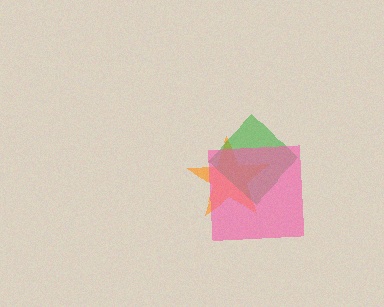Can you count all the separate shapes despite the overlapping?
Yes, there are 3 separate shapes.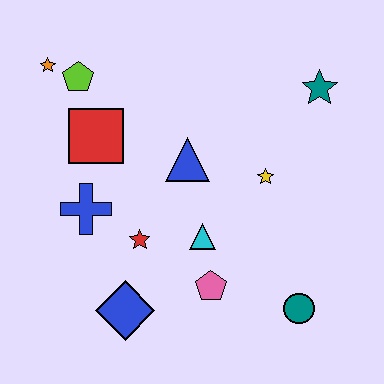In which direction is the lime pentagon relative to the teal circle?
The lime pentagon is above the teal circle.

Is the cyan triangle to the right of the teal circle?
No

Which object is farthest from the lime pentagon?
The teal circle is farthest from the lime pentagon.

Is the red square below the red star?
No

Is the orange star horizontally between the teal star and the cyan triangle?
No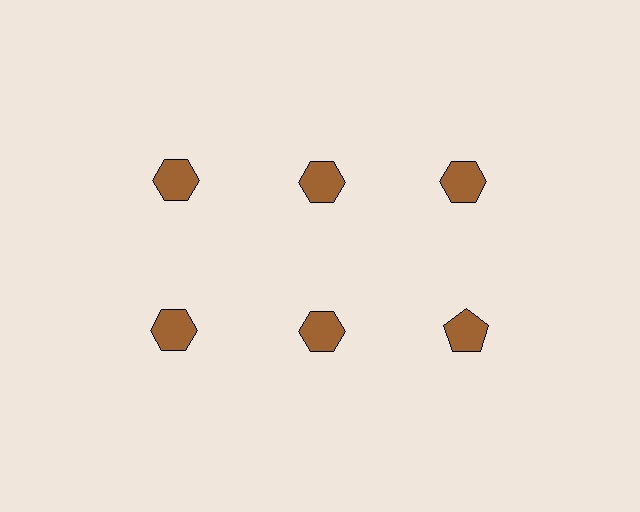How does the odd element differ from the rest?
It has a different shape: pentagon instead of hexagon.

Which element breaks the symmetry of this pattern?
The brown pentagon in the second row, center column breaks the symmetry. All other shapes are brown hexagons.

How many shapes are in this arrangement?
There are 6 shapes arranged in a grid pattern.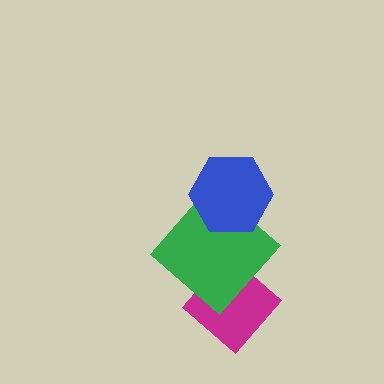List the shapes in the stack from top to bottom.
From top to bottom: the blue hexagon, the green diamond, the magenta diamond.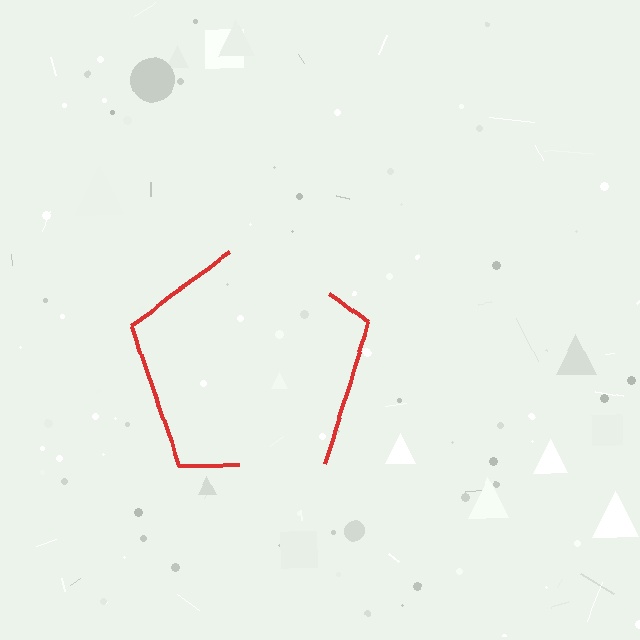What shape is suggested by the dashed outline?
The dashed outline suggests a pentagon.